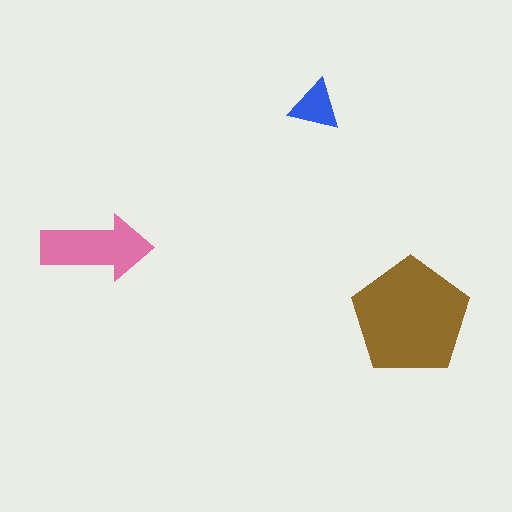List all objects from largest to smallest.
The brown pentagon, the pink arrow, the blue triangle.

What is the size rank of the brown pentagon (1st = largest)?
1st.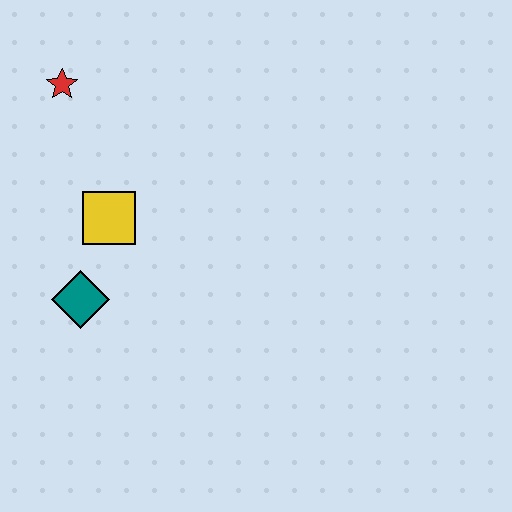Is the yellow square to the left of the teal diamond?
No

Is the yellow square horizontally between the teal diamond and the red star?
No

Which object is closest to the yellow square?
The teal diamond is closest to the yellow square.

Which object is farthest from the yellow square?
The red star is farthest from the yellow square.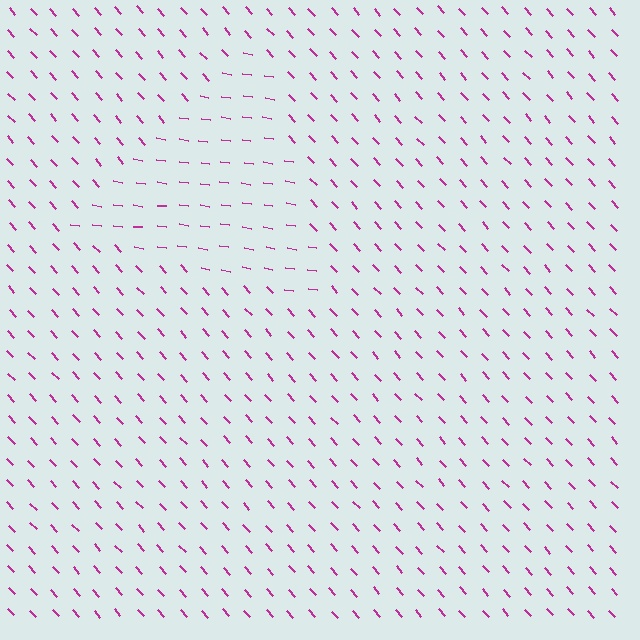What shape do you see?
I see a triangle.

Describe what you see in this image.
The image is filled with small magenta line segments. A triangle region in the image has lines oriented differently from the surrounding lines, creating a visible texture boundary.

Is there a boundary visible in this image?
Yes, there is a texture boundary formed by a change in line orientation.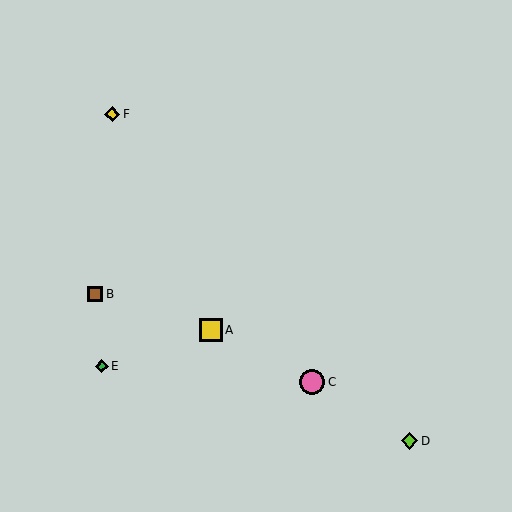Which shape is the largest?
The pink circle (labeled C) is the largest.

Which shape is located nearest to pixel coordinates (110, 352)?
The green diamond (labeled E) at (102, 366) is nearest to that location.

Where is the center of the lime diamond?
The center of the lime diamond is at (409, 441).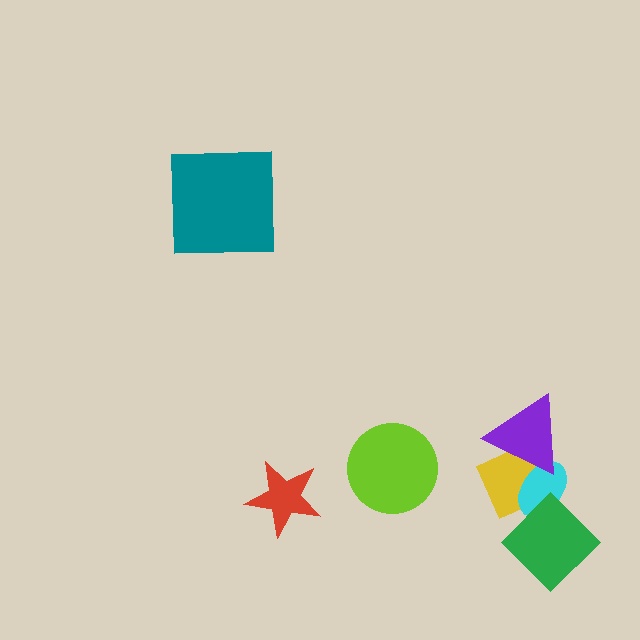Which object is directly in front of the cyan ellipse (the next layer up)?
The purple triangle is directly in front of the cyan ellipse.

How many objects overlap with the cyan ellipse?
3 objects overlap with the cyan ellipse.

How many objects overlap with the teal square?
0 objects overlap with the teal square.